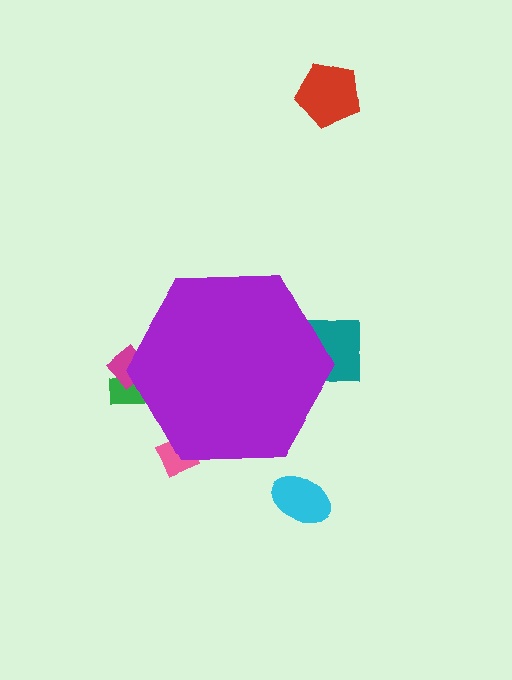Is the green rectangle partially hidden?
Yes, the green rectangle is partially hidden behind the purple hexagon.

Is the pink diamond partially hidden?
Yes, the pink diamond is partially hidden behind the purple hexagon.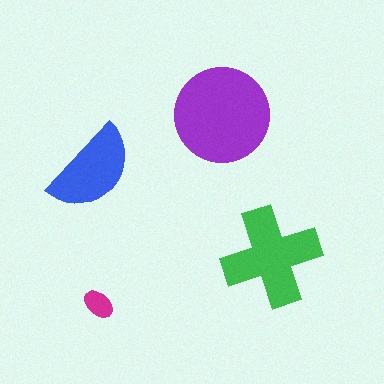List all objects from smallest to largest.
The magenta ellipse, the blue semicircle, the green cross, the purple circle.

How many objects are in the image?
There are 4 objects in the image.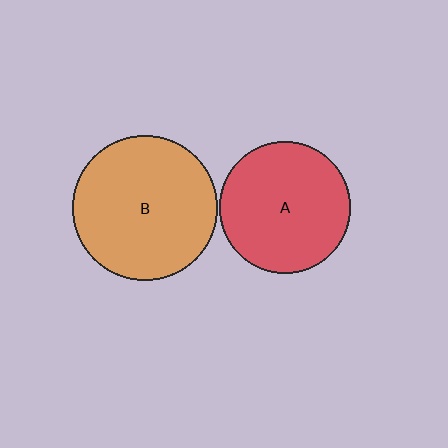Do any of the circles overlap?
No, none of the circles overlap.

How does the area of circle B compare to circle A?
Approximately 1.2 times.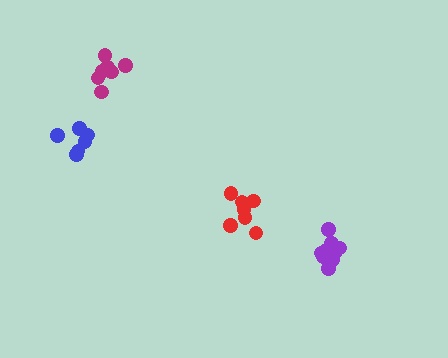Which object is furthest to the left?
The blue cluster is leftmost.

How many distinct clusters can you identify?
There are 4 distinct clusters.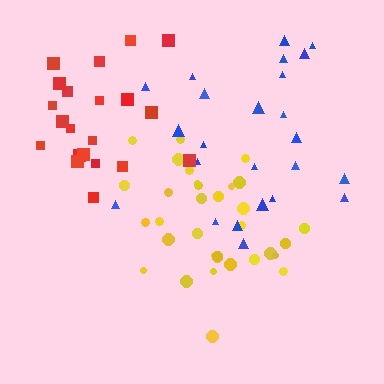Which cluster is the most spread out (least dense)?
Blue.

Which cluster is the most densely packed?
Yellow.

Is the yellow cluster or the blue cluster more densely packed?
Yellow.